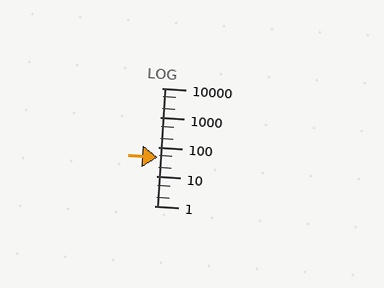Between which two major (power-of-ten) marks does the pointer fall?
The pointer is between 10 and 100.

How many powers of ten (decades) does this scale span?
The scale spans 4 decades, from 1 to 10000.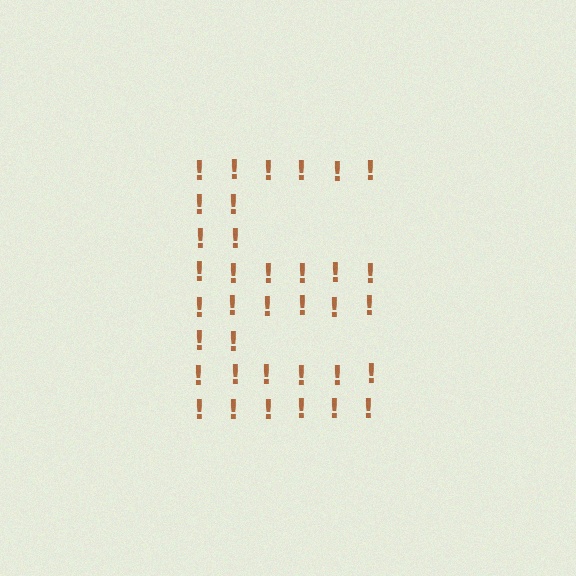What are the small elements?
The small elements are exclamation marks.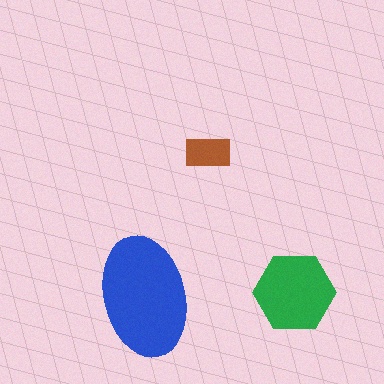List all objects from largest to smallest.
The blue ellipse, the green hexagon, the brown rectangle.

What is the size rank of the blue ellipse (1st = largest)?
1st.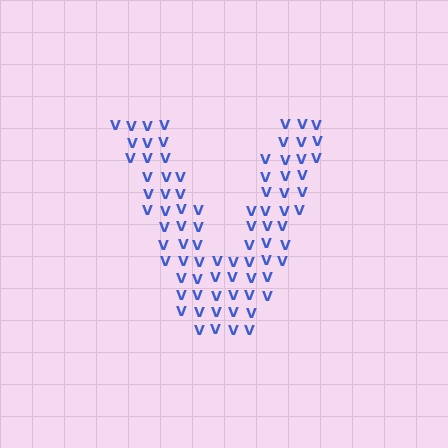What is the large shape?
The large shape is the letter V.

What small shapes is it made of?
It is made of small letter V's.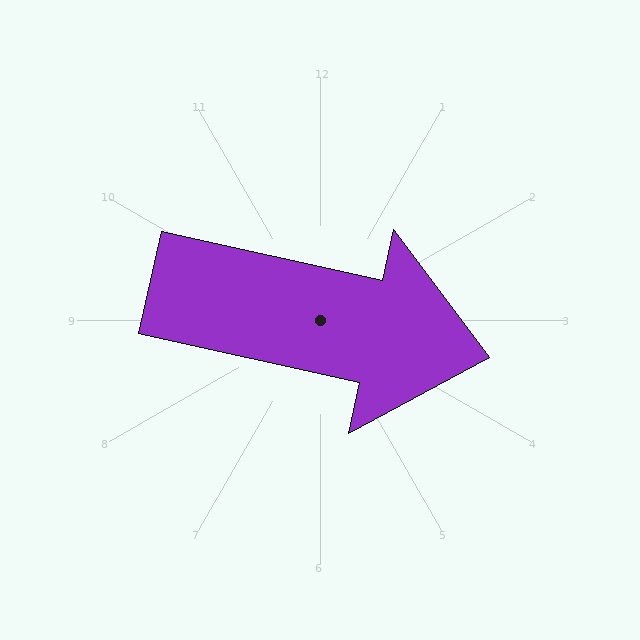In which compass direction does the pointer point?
East.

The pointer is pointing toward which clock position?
Roughly 3 o'clock.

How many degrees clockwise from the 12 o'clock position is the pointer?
Approximately 102 degrees.